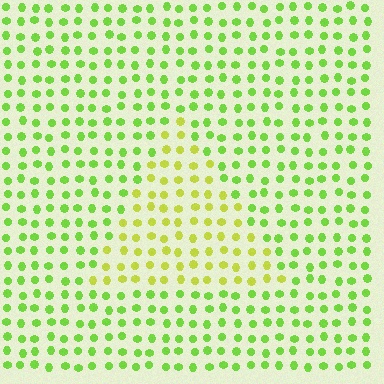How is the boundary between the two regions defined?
The boundary is defined purely by a slight shift in hue (about 31 degrees). Spacing, size, and orientation are identical on both sides.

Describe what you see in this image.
The image is filled with small lime elements in a uniform arrangement. A triangle-shaped region is visible where the elements are tinted to a slightly different hue, forming a subtle color boundary.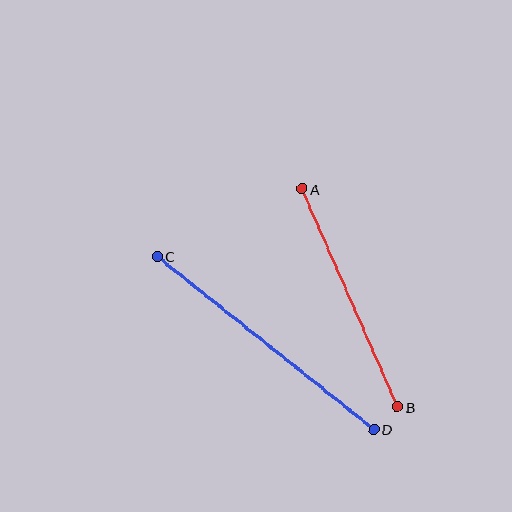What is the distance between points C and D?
The distance is approximately 277 pixels.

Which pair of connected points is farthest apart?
Points C and D are farthest apart.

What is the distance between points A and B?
The distance is approximately 238 pixels.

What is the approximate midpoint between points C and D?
The midpoint is at approximately (266, 343) pixels.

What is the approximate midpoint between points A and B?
The midpoint is at approximately (350, 298) pixels.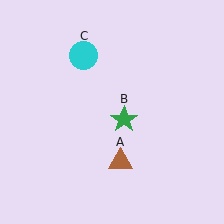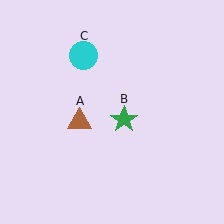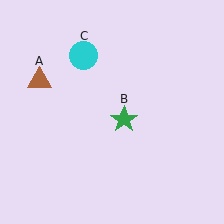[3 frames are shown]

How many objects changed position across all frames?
1 object changed position: brown triangle (object A).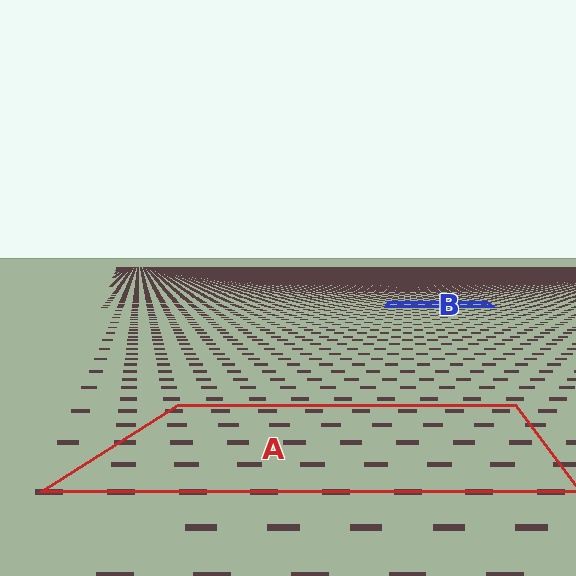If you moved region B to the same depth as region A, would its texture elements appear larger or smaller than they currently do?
They would appear larger. At a closer depth, the same texture elements are projected at a bigger on-screen size.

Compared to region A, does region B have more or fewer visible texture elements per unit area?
Region B has more texture elements per unit area — they are packed more densely because it is farther away.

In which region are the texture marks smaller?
The texture marks are smaller in region B, because it is farther away.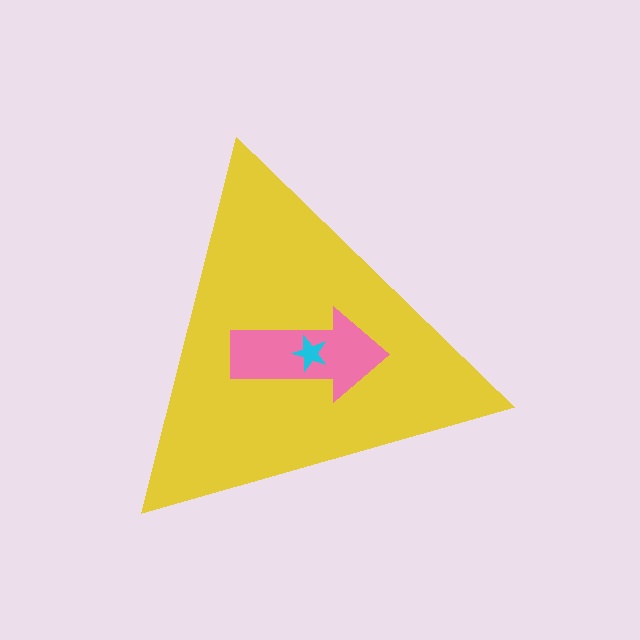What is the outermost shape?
The yellow triangle.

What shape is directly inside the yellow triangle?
The pink arrow.